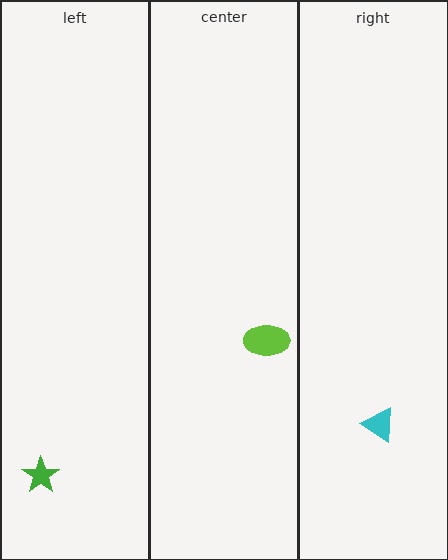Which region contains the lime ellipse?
The center region.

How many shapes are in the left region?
1.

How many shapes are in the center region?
1.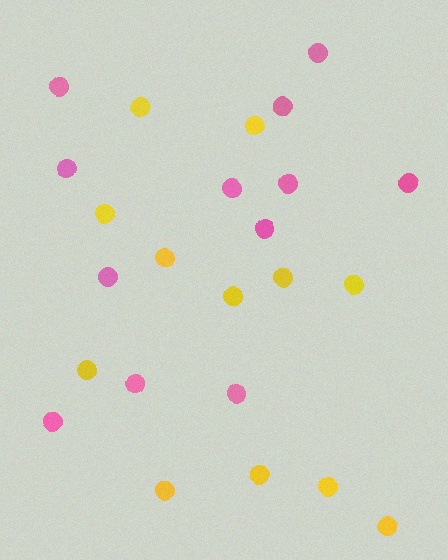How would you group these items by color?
There are 2 groups: one group of pink circles (12) and one group of yellow circles (12).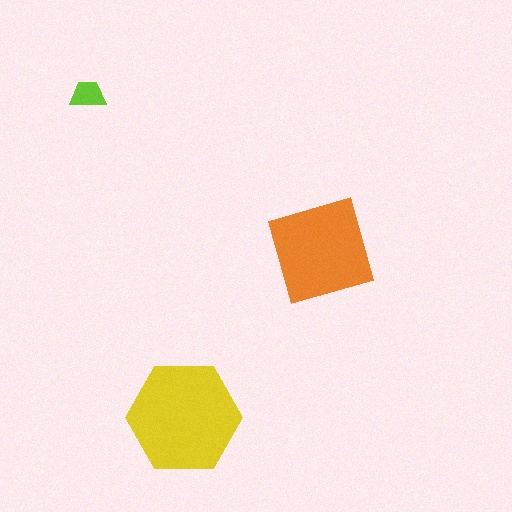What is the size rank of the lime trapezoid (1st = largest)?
3rd.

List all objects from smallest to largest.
The lime trapezoid, the orange square, the yellow hexagon.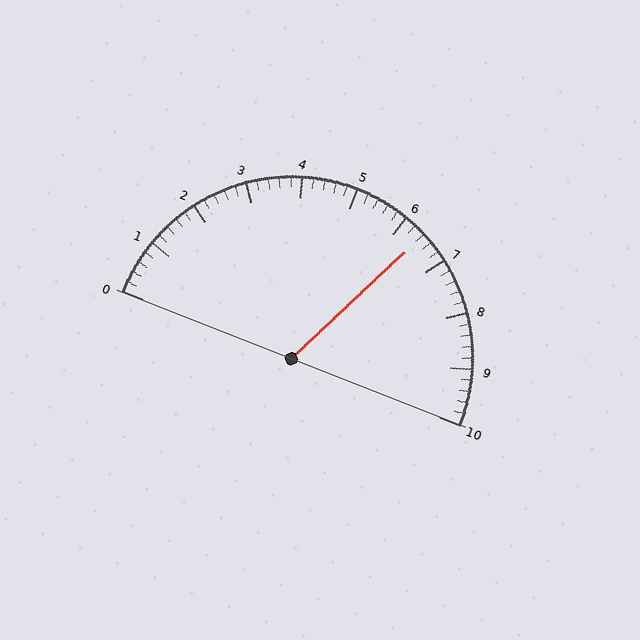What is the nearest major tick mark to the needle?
The nearest major tick mark is 6.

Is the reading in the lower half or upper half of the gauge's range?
The reading is in the upper half of the range (0 to 10).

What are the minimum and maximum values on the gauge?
The gauge ranges from 0 to 10.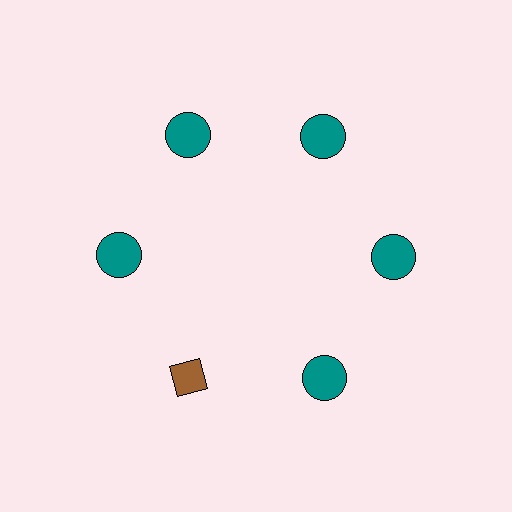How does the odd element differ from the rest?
It differs in both color (brown instead of teal) and shape (diamond instead of circle).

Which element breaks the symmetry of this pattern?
The brown diamond at roughly the 7 o'clock position breaks the symmetry. All other shapes are teal circles.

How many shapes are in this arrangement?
There are 6 shapes arranged in a ring pattern.